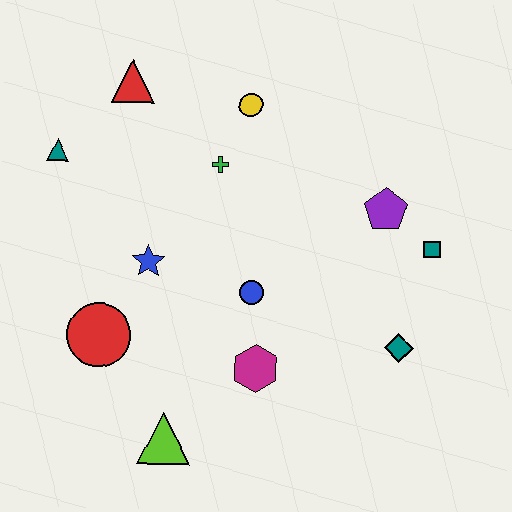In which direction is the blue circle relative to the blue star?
The blue circle is to the right of the blue star.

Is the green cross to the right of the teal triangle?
Yes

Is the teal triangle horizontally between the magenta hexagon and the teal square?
No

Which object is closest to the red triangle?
The teal triangle is closest to the red triangle.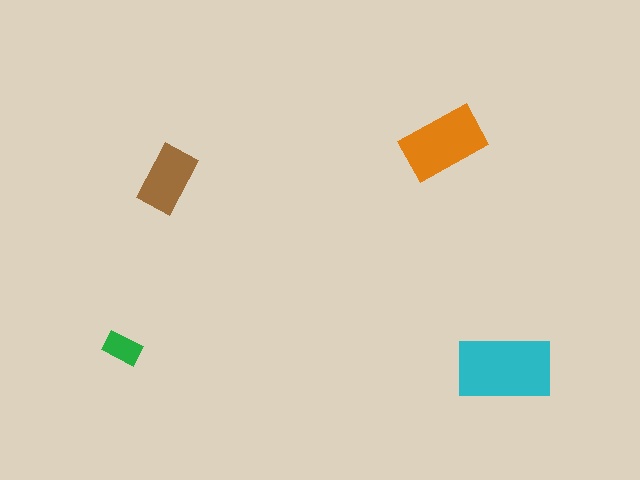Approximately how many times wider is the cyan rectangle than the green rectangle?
About 2.5 times wider.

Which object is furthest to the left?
The green rectangle is leftmost.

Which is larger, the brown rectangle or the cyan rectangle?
The cyan one.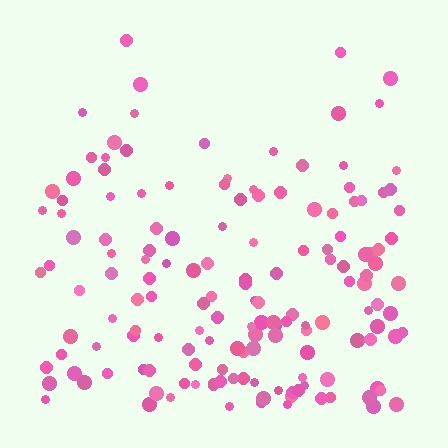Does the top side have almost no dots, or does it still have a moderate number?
Still a moderate number, just noticeably fewer than the bottom.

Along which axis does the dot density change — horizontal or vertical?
Vertical.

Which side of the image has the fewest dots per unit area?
The top.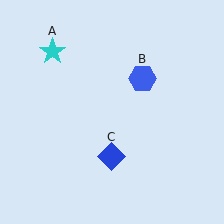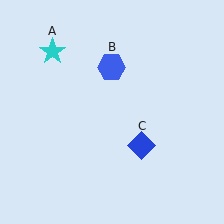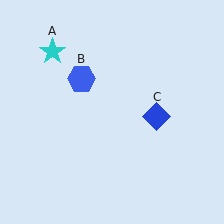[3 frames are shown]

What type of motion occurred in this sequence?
The blue hexagon (object B), blue diamond (object C) rotated counterclockwise around the center of the scene.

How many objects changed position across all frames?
2 objects changed position: blue hexagon (object B), blue diamond (object C).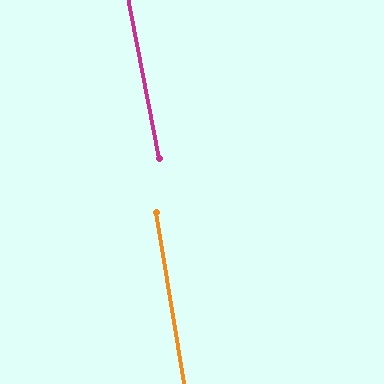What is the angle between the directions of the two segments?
Approximately 1 degree.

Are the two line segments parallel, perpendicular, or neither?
Parallel — their directions differ by only 1.3°.